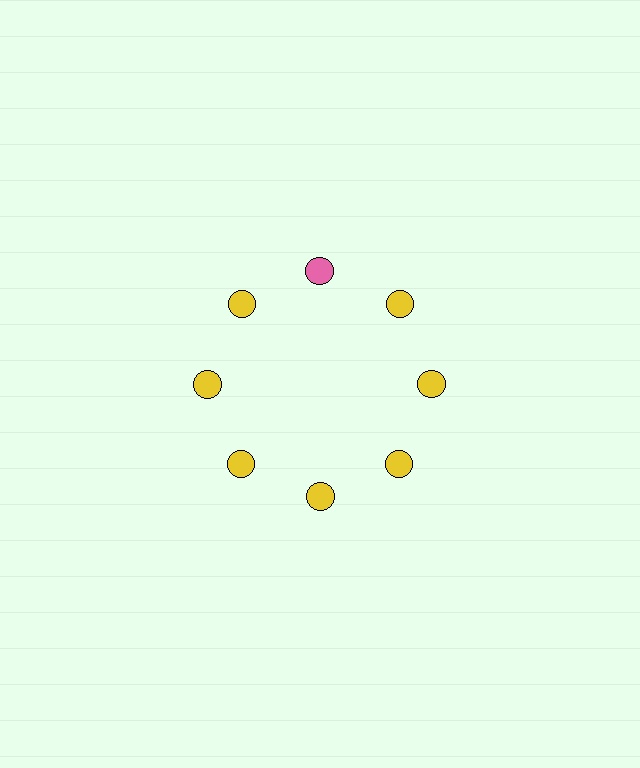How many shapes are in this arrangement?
There are 8 shapes arranged in a ring pattern.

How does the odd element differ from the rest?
It has a different color: pink instead of yellow.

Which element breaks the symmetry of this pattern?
The pink circle at roughly the 12 o'clock position breaks the symmetry. All other shapes are yellow circles.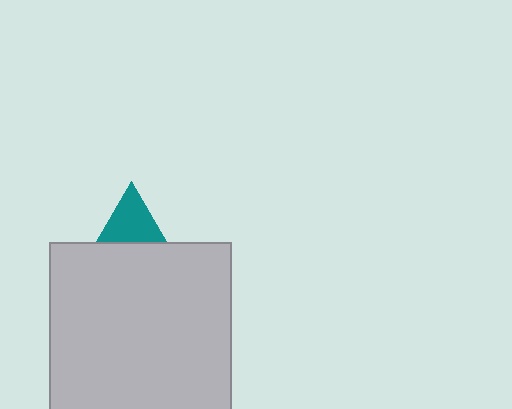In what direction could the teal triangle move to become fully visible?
The teal triangle could move up. That would shift it out from behind the light gray square entirely.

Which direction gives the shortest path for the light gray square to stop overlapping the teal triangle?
Moving down gives the shortest separation.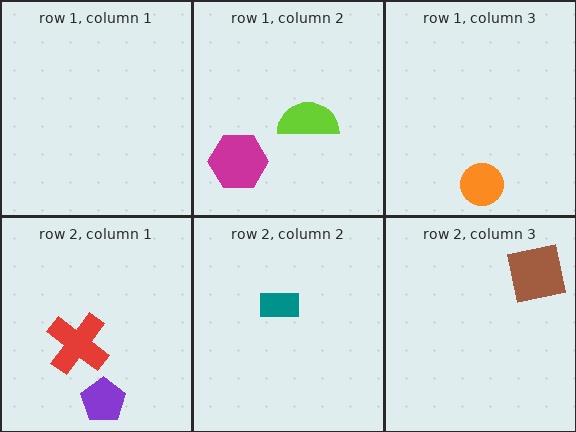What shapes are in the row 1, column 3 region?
The orange circle.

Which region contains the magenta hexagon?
The row 1, column 2 region.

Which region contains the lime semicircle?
The row 1, column 2 region.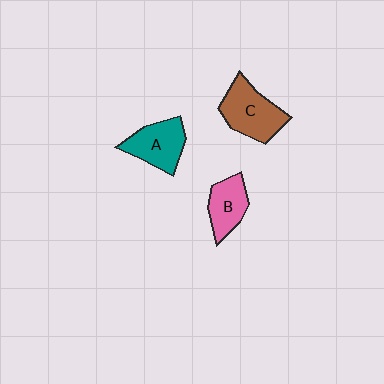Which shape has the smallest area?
Shape B (pink).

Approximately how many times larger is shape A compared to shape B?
Approximately 1.2 times.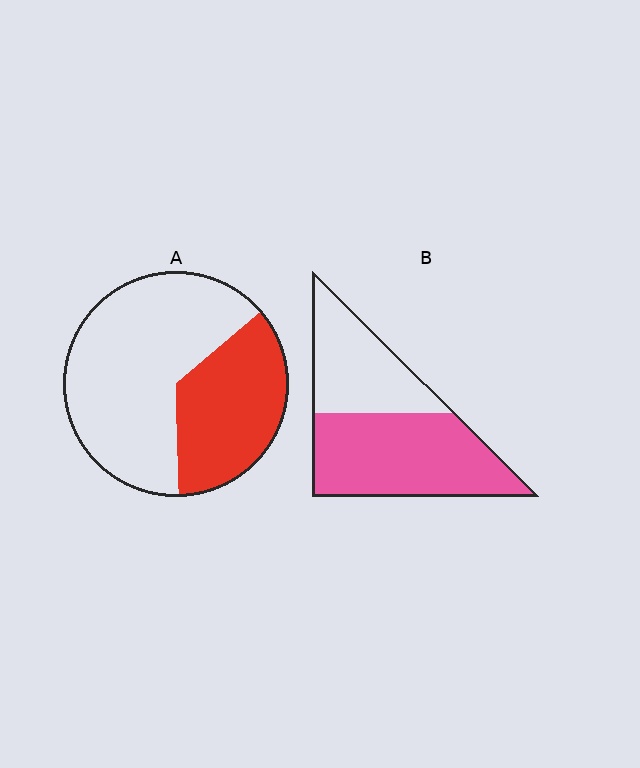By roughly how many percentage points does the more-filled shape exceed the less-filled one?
By roughly 25 percentage points (B over A).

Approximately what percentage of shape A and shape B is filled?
A is approximately 35% and B is approximately 60%.